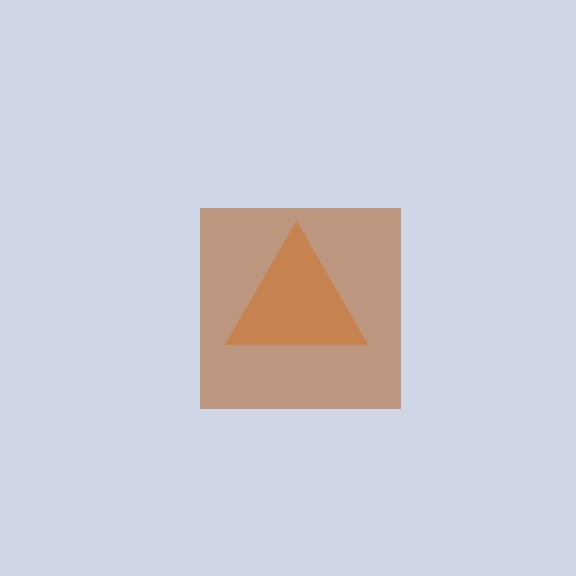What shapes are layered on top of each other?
The layered shapes are: an orange triangle, a brown square.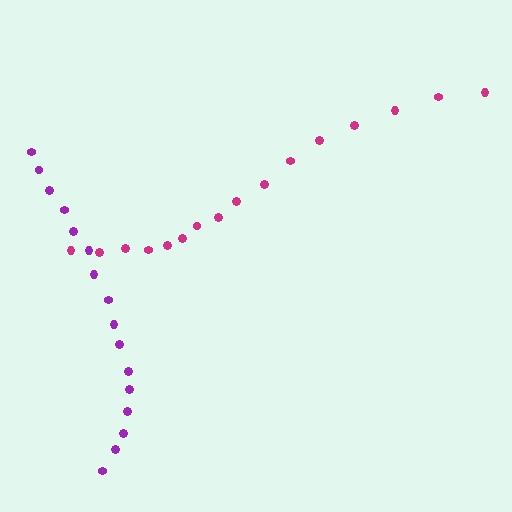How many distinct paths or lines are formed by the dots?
There are 2 distinct paths.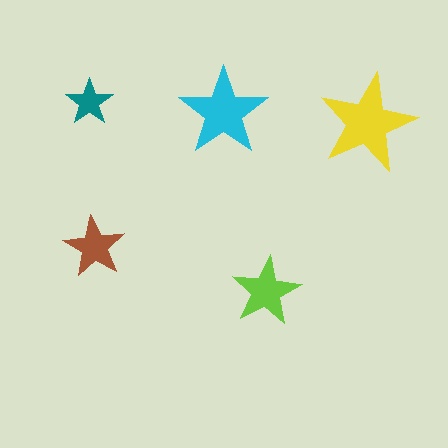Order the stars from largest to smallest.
the yellow one, the cyan one, the lime one, the brown one, the teal one.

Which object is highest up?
The teal star is topmost.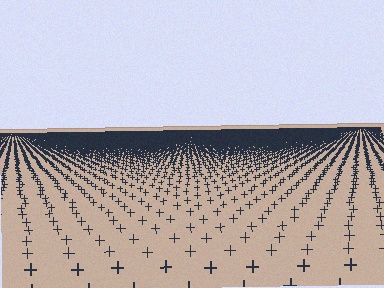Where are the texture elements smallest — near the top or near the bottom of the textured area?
Near the top.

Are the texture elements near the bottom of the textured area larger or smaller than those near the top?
Larger. Near the bottom, elements are closer to the viewer and appear at a bigger on-screen size.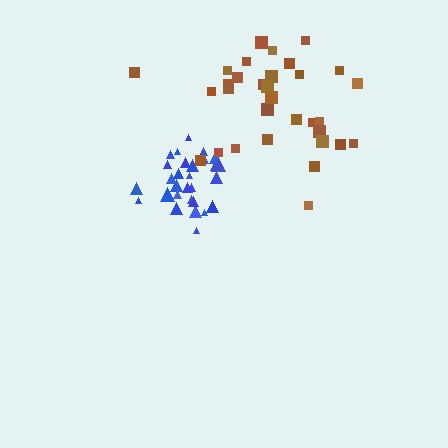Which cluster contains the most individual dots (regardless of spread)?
Brown (32).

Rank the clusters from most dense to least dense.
blue, brown.